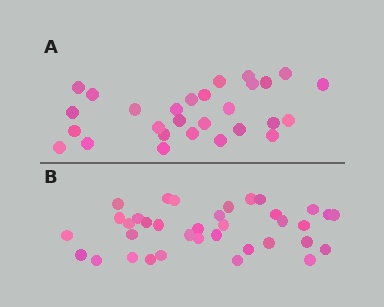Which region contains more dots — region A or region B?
Region B (the bottom region) has more dots.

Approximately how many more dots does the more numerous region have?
Region B has roughly 8 or so more dots than region A.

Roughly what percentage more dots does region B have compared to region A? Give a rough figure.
About 30% more.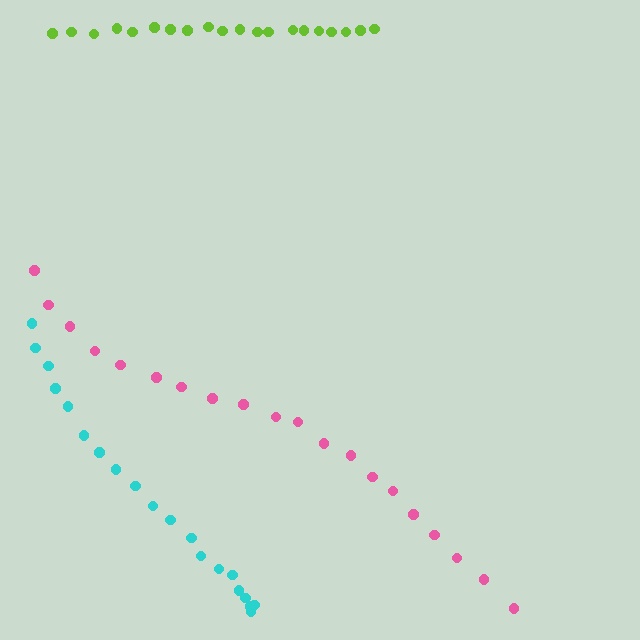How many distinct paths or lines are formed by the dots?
There are 3 distinct paths.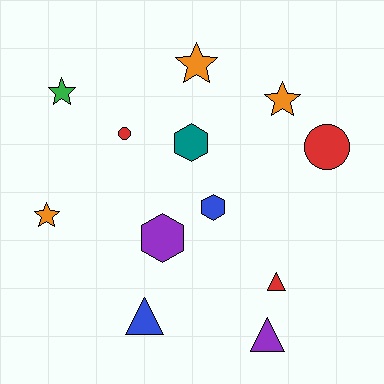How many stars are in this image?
There are 4 stars.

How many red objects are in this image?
There are 3 red objects.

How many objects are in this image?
There are 12 objects.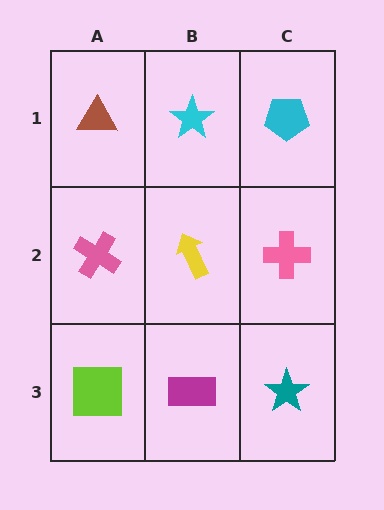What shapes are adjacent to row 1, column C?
A pink cross (row 2, column C), a cyan star (row 1, column B).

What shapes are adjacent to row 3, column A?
A pink cross (row 2, column A), a magenta rectangle (row 3, column B).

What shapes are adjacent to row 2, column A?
A brown triangle (row 1, column A), a lime square (row 3, column A), a yellow arrow (row 2, column B).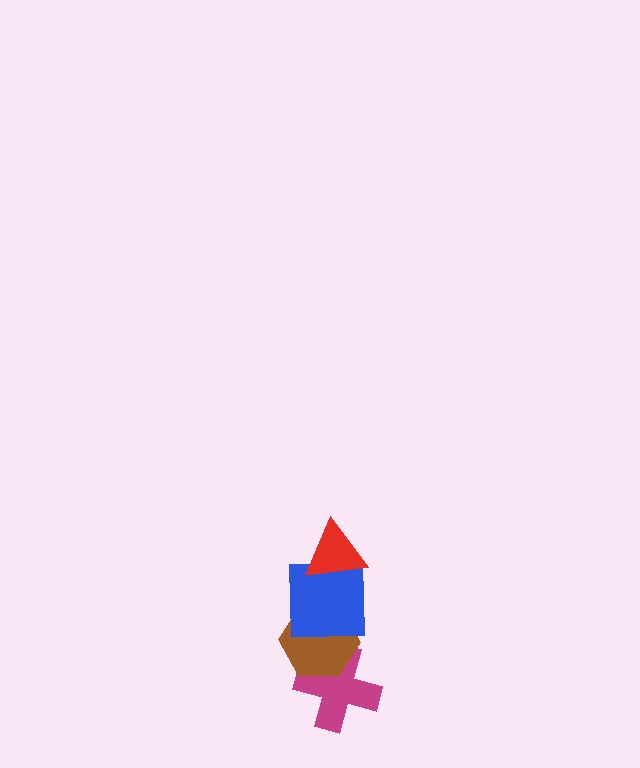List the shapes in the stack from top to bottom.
From top to bottom: the red triangle, the blue square, the brown hexagon, the magenta cross.